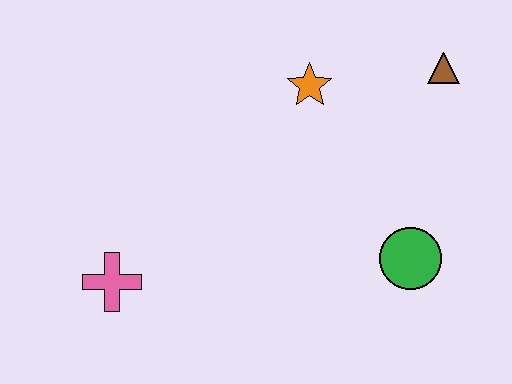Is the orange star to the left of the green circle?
Yes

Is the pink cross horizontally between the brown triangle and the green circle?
No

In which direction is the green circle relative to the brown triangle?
The green circle is below the brown triangle.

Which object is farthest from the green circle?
The pink cross is farthest from the green circle.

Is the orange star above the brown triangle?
No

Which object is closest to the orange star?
The brown triangle is closest to the orange star.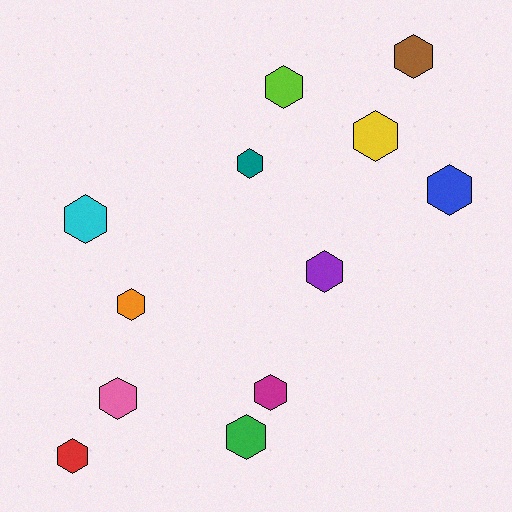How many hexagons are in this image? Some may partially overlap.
There are 12 hexagons.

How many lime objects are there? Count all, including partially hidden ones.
There is 1 lime object.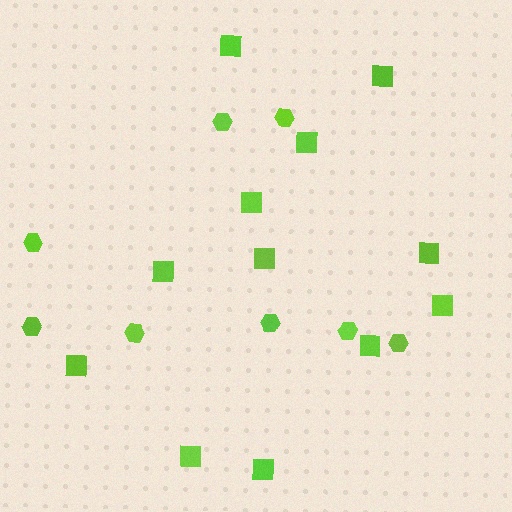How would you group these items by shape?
There are 2 groups: one group of squares (12) and one group of hexagons (8).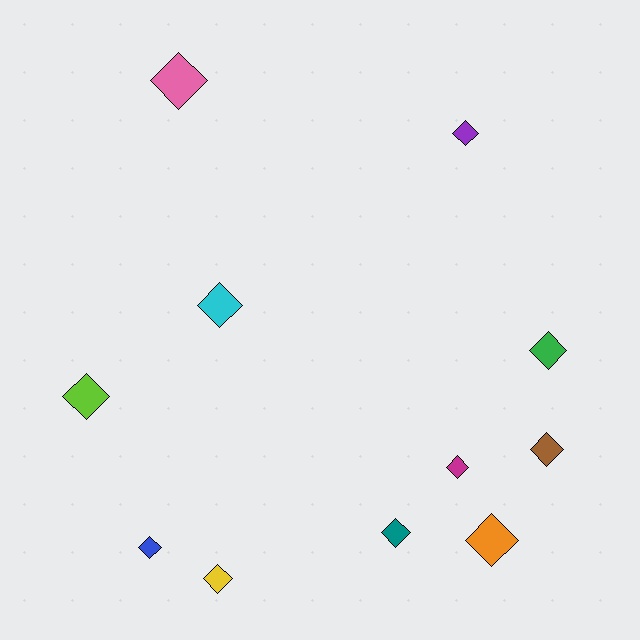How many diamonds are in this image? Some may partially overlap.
There are 11 diamonds.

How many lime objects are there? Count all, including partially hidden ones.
There is 1 lime object.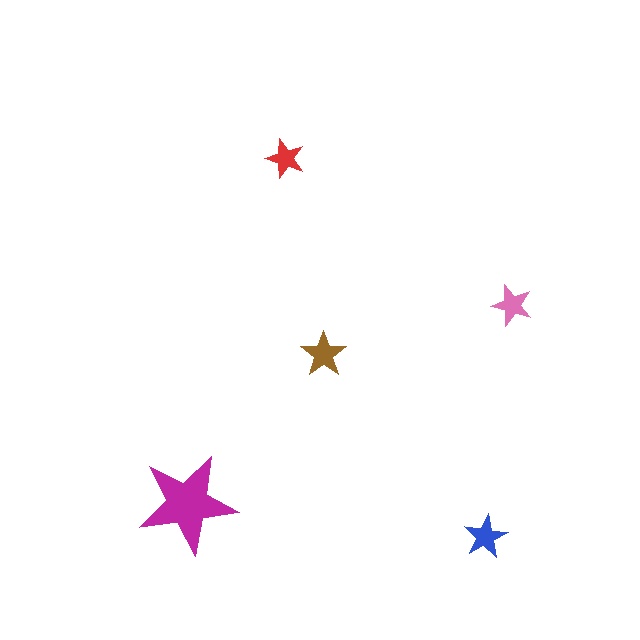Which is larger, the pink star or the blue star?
The blue one.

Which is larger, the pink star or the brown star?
The brown one.